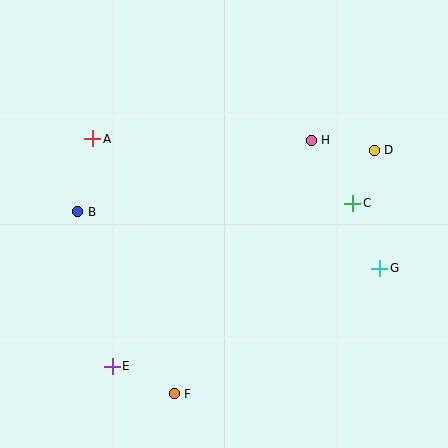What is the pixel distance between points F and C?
The distance between F and C is 261 pixels.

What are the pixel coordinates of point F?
Point F is at (174, 394).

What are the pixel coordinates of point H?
Point H is at (311, 140).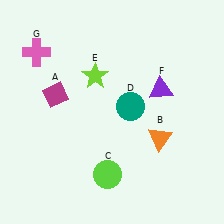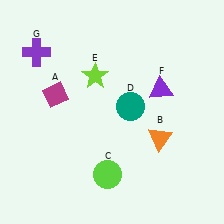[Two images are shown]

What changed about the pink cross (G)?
In Image 1, G is pink. In Image 2, it changed to purple.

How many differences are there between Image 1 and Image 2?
There is 1 difference between the two images.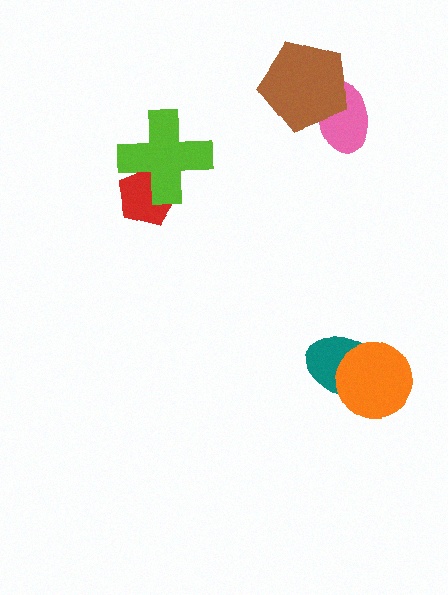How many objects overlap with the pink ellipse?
1 object overlaps with the pink ellipse.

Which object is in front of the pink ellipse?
The brown pentagon is in front of the pink ellipse.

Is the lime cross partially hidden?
No, no other shape covers it.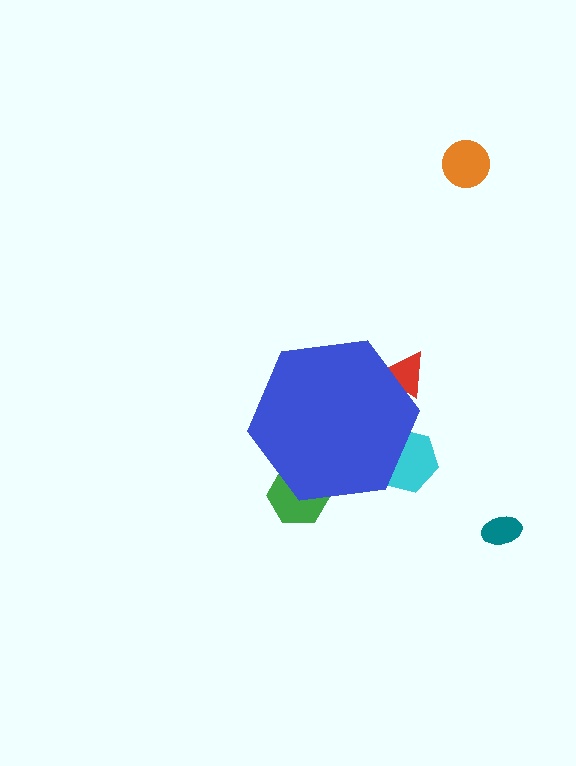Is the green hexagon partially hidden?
Yes, the green hexagon is partially hidden behind the blue hexagon.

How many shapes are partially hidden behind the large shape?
3 shapes are partially hidden.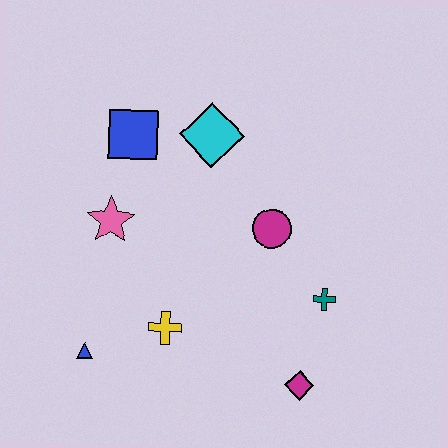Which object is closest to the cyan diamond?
The blue square is closest to the cyan diamond.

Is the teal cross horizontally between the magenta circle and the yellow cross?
No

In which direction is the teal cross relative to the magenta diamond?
The teal cross is above the magenta diamond.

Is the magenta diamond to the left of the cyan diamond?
No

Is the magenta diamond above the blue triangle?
No